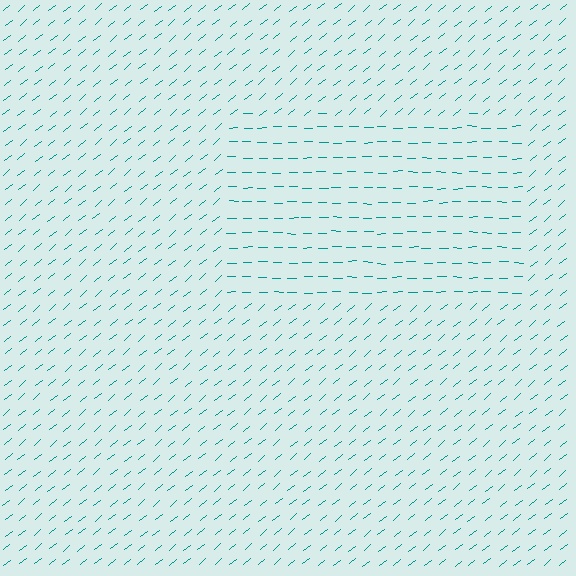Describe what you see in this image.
The image is filled with small teal line segments. A rectangle region in the image has lines oriented differently from the surrounding lines, creating a visible texture boundary.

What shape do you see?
I see a rectangle.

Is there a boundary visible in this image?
Yes, there is a texture boundary formed by a change in line orientation.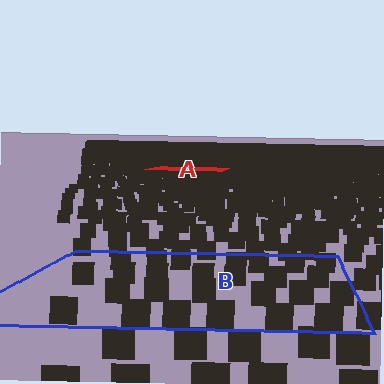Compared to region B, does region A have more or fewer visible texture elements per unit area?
Region A has more texture elements per unit area — they are packed more densely because it is farther away.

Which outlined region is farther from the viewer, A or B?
Region A is farther from the viewer — the texture elements inside it appear smaller and more densely packed.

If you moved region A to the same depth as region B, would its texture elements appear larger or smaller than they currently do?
They would appear larger. At a closer depth, the same texture elements are projected at a bigger on-screen size.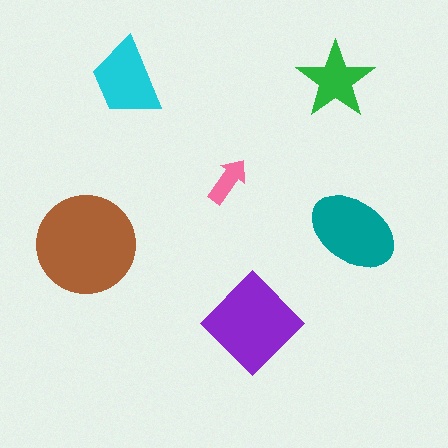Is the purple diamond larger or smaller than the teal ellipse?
Larger.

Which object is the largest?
The brown circle.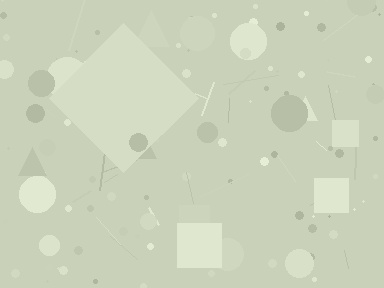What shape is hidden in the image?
A diamond is hidden in the image.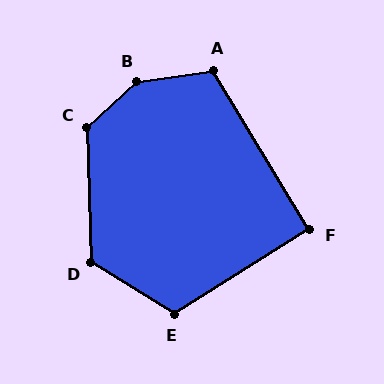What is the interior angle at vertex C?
Approximately 131 degrees (obtuse).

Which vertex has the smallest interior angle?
F, at approximately 91 degrees.